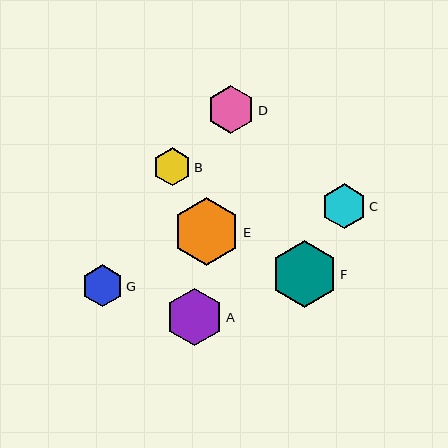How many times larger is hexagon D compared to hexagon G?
Hexagon D is approximately 1.1 times the size of hexagon G.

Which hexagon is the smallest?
Hexagon B is the smallest with a size of approximately 38 pixels.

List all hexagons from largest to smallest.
From largest to smallest: E, F, A, D, C, G, B.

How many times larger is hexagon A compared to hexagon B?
Hexagon A is approximately 1.5 times the size of hexagon B.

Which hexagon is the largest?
Hexagon E is the largest with a size of approximately 67 pixels.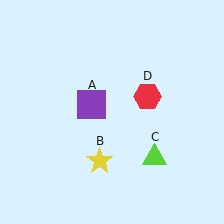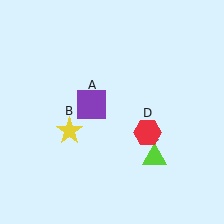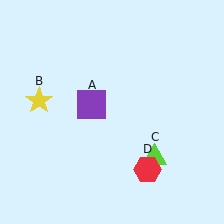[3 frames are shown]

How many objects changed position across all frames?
2 objects changed position: yellow star (object B), red hexagon (object D).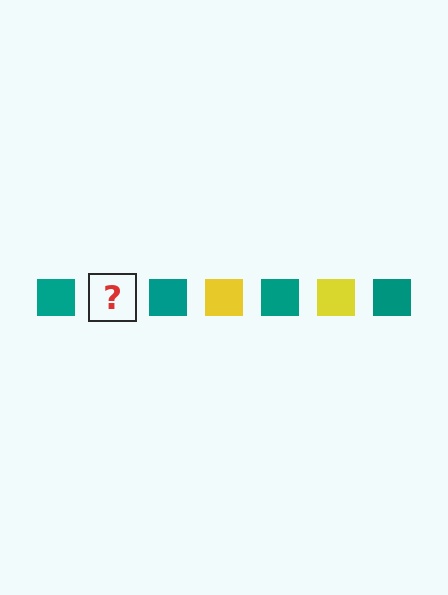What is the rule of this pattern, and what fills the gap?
The rule is that the pattern cycles through teal, yellow squares. The gap should be filled with a yellow square.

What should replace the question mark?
The question mark should be replaced with a yellow square.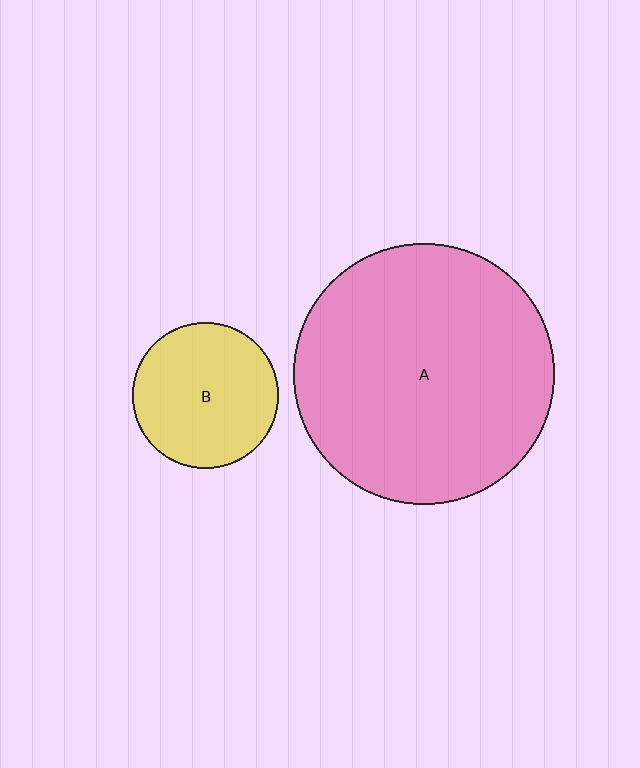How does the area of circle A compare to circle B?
Approximately 3.2 times.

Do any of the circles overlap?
No, none of the circles overlap.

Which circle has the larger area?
Circle A (pink).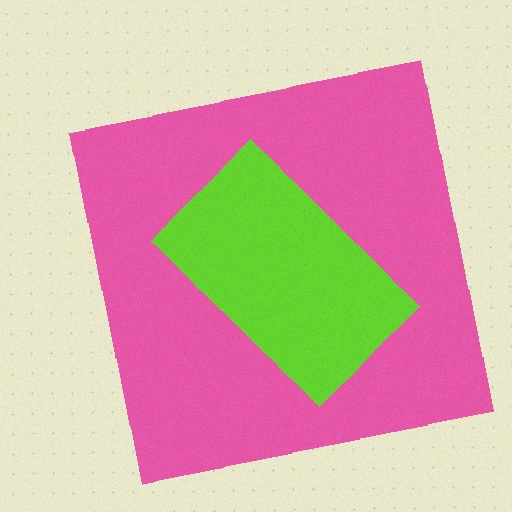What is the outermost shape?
The pink square.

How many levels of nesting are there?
2.